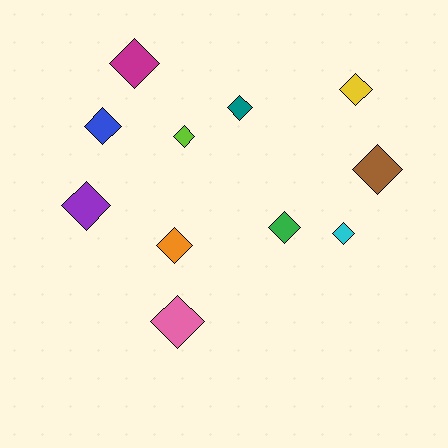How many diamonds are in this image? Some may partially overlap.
There are 11 diamonds.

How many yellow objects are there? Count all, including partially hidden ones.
There is 1 yellow object.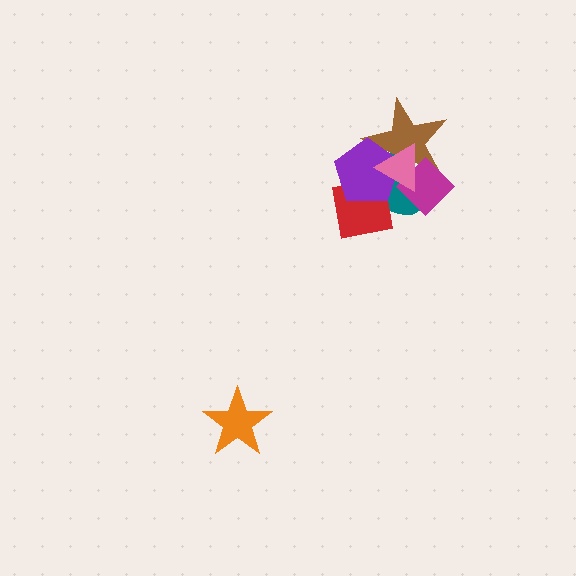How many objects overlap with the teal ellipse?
5 objects overlap with the teal ellipse.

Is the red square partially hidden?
Yes, it is partially covered by another shape.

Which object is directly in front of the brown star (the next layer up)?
The teal ellipse is directly in front of the brown star.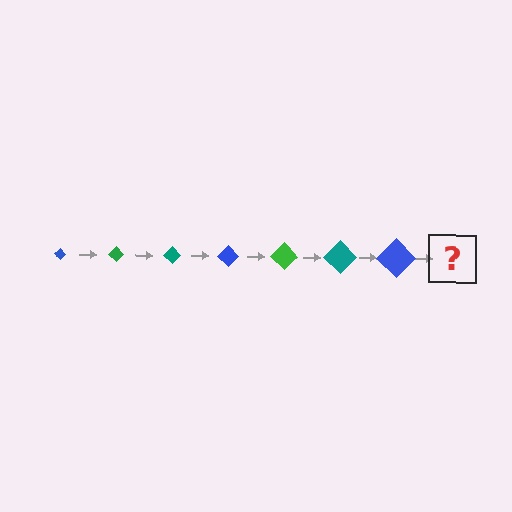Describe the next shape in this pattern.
It should be a green diamond, larger than the previous one.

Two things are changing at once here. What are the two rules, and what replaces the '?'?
The two rules are that the diamond grows larger each step and the color cycles through blue, green, and teal. The '?' should be a green diamond, larger than the previous one.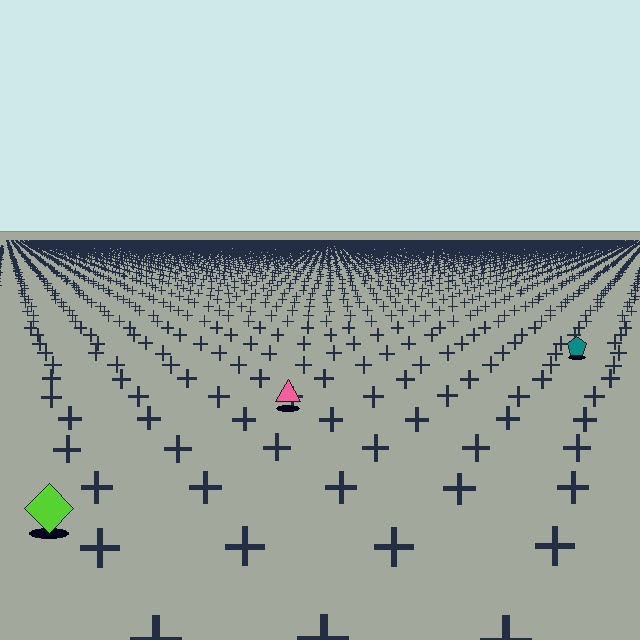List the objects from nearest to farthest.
From nearest to farthest: the lime diamond, the pink triangle, the teal pentagon.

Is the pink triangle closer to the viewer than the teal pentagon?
Yes. The pink triangle is closer — you can tell from the texture gradient: the ground texture is coarser near it.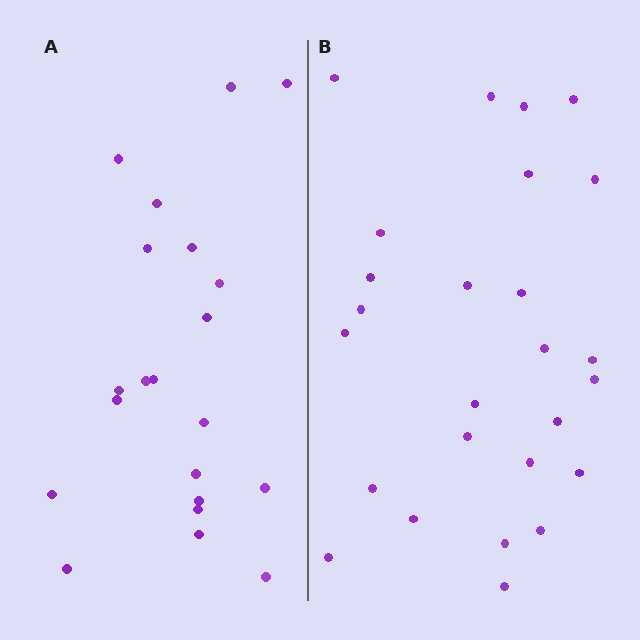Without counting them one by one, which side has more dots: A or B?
Region B (the right region) has more dots.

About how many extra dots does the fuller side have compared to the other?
Region B has about 5 more dots than region A.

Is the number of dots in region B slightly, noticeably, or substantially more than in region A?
Region B has only slightly more — the two regions are fairly close. The ratio is roughly 1.2 to 1.